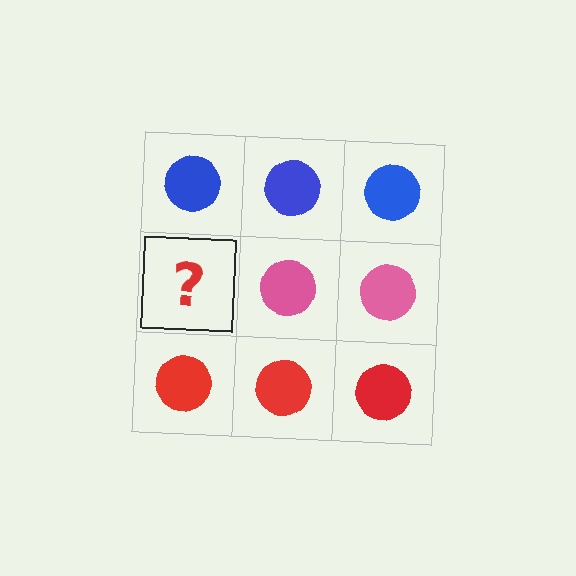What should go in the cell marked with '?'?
The missing cell should contain a pink circle.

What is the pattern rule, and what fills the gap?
The rule is that each row has a consistent color. The gap should be filled with a pink circle.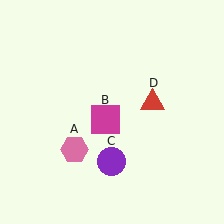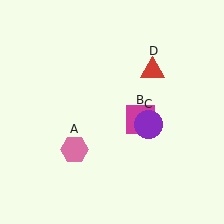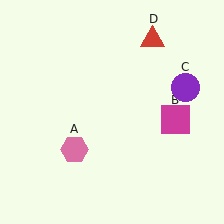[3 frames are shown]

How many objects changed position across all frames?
3 objects changed position: magenta square (object B), purple circle (object C), red triangle (object D).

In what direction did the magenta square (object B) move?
The magenta square (object B) moved right.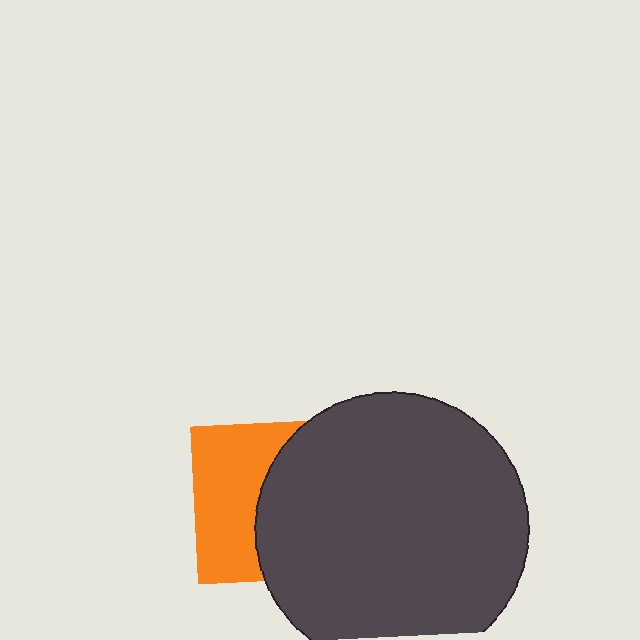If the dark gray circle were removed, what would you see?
You would see the complete orange square.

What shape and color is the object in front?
The object in front is a dark gray circle.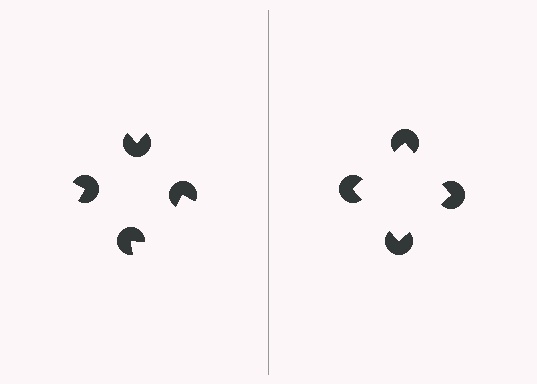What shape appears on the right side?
An illusory square.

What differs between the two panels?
The pac-man discs are positioned identically on both sides; only the wedge orientations differ. On the right they align to a square; on the left they are misaligned.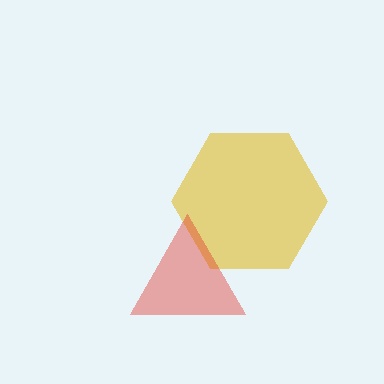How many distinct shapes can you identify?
There are 2 distinct shapes: a yellow hexagon, a red triangle.